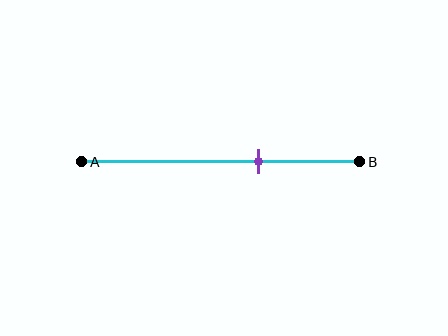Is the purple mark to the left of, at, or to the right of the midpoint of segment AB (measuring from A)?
The purple mark is to the right of the midpoint of segment AB.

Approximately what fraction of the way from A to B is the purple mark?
The purple mark is approximately 65% of the way from A to B.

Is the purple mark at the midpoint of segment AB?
No, the mark is at about 65% from A, not at the 50% midpoint.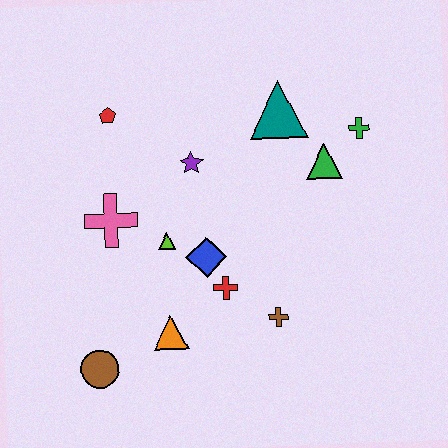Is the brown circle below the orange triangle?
Yes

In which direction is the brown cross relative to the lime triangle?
The brown cross is to the right of the lime triangle.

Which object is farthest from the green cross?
The brown circle is farthest from the green cross.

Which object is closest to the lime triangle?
The blue diamond is closest to the lime triangle.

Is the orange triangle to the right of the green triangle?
No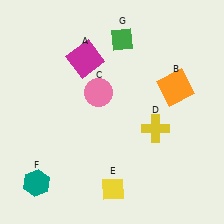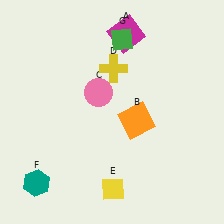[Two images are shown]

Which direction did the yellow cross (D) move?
The yellow cross (D) moved up.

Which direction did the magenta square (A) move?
The magenta square (A) moved right.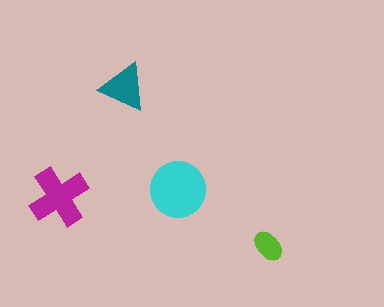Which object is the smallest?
The lime ellipse.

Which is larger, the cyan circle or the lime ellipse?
The cyan circle.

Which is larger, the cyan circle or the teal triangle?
The cyan circle.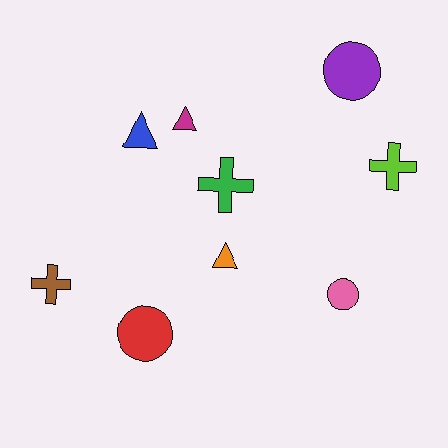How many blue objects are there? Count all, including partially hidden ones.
There is 1 blue object.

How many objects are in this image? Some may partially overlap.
There are 9 objects.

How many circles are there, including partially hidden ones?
There are 3 circles.